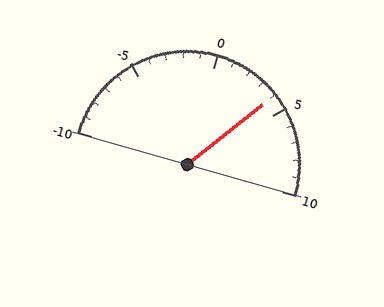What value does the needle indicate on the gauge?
The needle indicates approximately 4.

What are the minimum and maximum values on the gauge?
The gauge ranges from -10 to 10.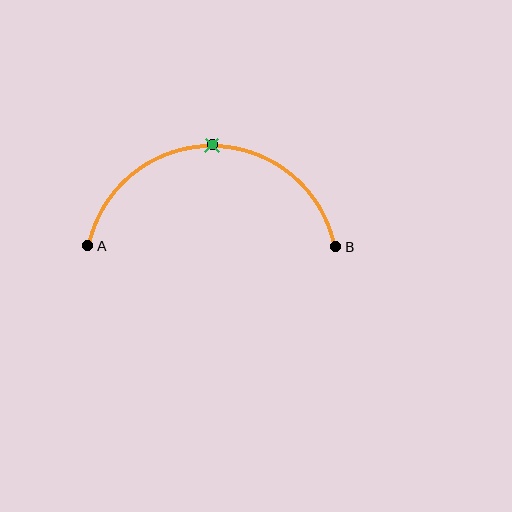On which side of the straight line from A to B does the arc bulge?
The arc bulges above the straight line connecting A and B.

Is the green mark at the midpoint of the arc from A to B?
Yes. The green mark lies on the arc at equal arc-length from both A and B — it is the arc midpoint.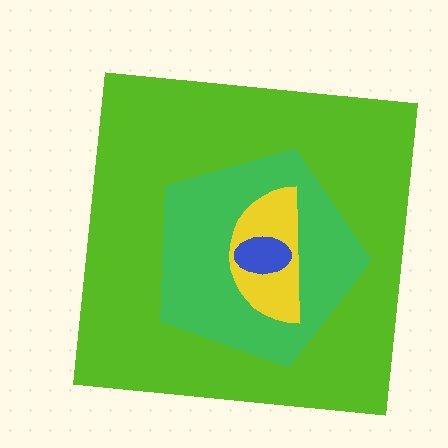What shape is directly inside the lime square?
The green pentagon.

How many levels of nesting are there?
4.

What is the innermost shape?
The blue ellipse.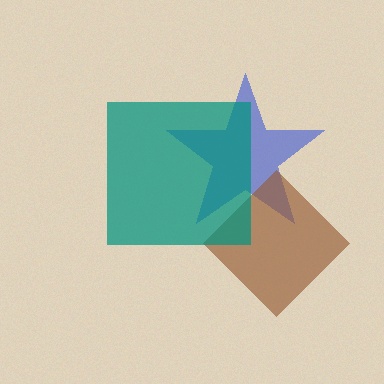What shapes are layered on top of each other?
The layered shapes are: a blue star, a brown diamond, a teal square.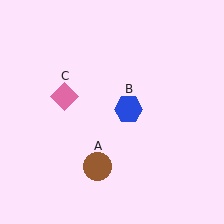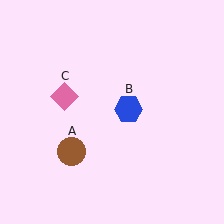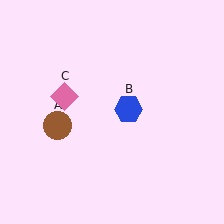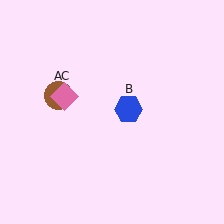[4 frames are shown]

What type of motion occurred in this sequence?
The brown circle (object A) rotated clockwise around the center of the scene.